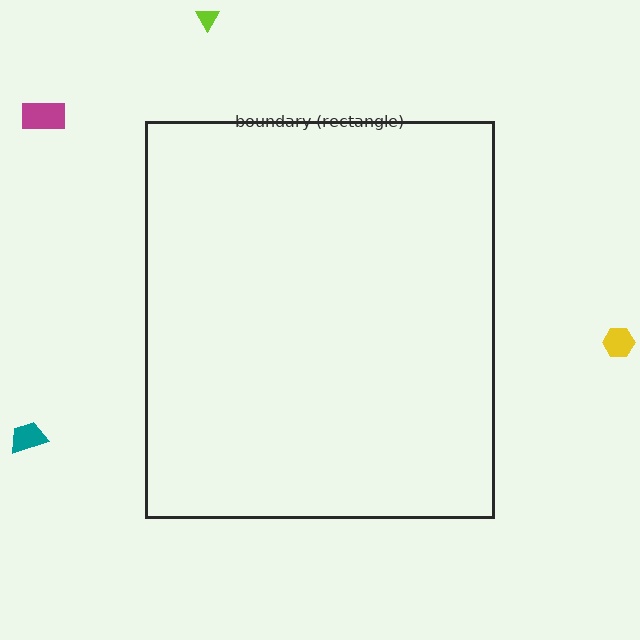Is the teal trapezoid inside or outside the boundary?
Outside.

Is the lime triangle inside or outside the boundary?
Outside.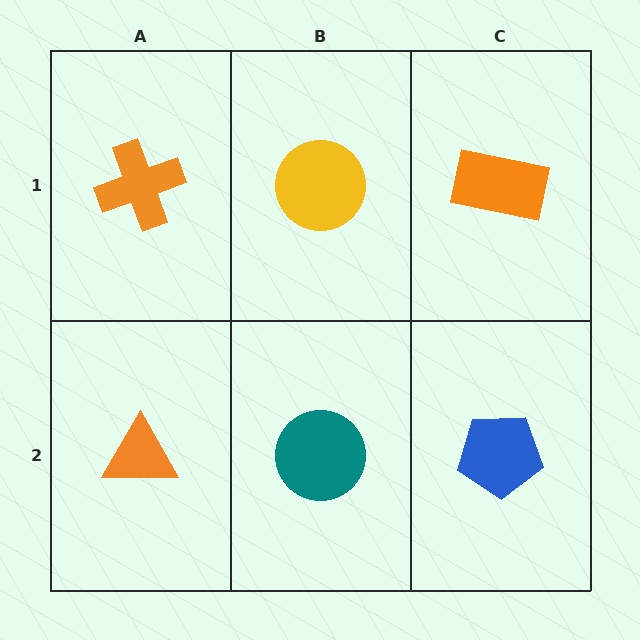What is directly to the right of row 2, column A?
A teal circle.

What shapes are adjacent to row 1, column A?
An orange triangle (row 2, column A), a yellow circle (row 1, column B).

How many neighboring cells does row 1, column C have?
2.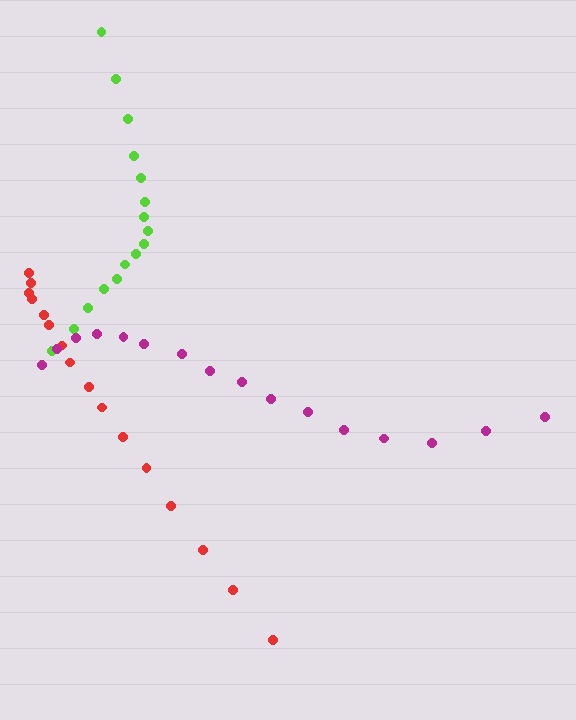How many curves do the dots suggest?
There are 3 distinct paths.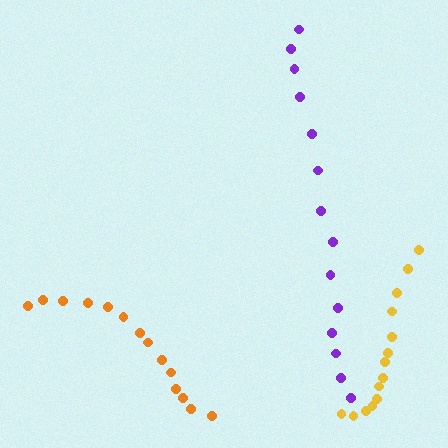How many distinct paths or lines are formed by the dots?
There are 3 distinct paths.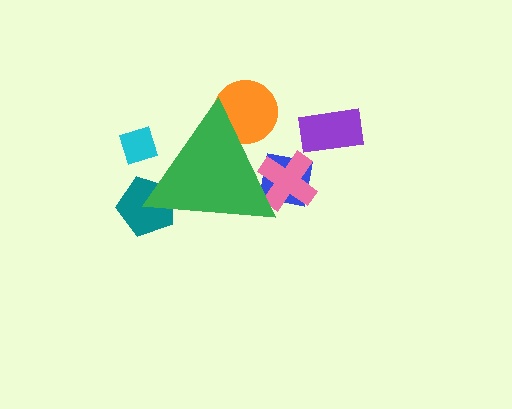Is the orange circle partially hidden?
Yes, the orange circle is partially hidden behind the green triangle.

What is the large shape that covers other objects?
A green triangle.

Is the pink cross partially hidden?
Yes, the pink cross is partially hidden behind the green triangle.